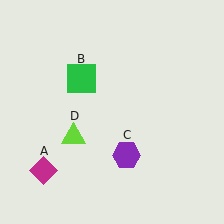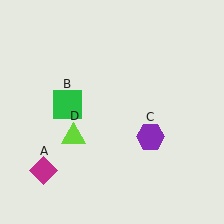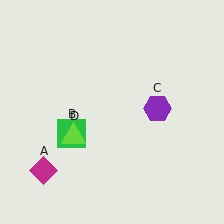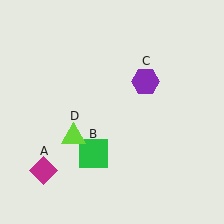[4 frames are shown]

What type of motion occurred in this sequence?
The green square (object B), purple hexagon (object C) rotated counterclockwise around the center of the scene.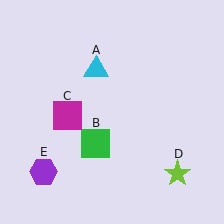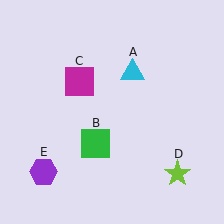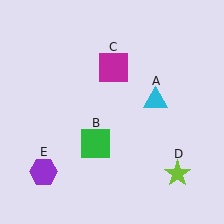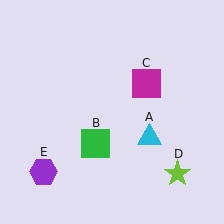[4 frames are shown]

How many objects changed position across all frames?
2 objects changed position: cyan triangle (object A), magenta square (object C).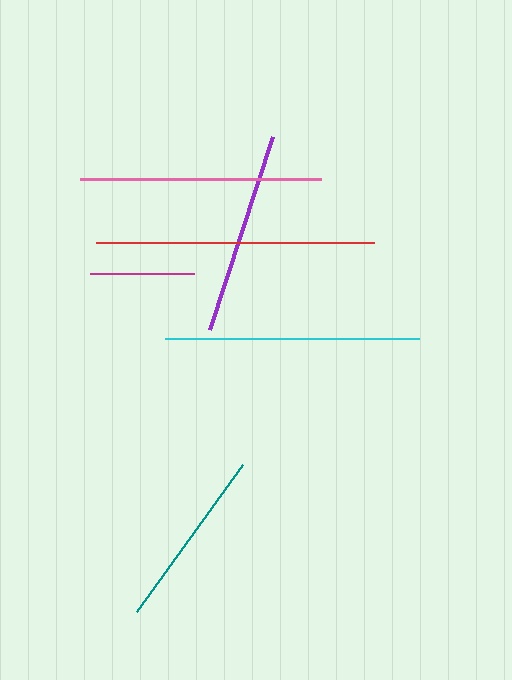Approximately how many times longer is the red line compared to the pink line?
The red line is approximately 1.2 times the length of the pink line.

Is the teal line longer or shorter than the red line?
The red line is longer than the teal line.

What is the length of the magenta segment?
The magenta segment is approximately 104 pixels long.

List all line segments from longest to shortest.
From longest to shortest: red, cyan, pink, purple, teal, magenta.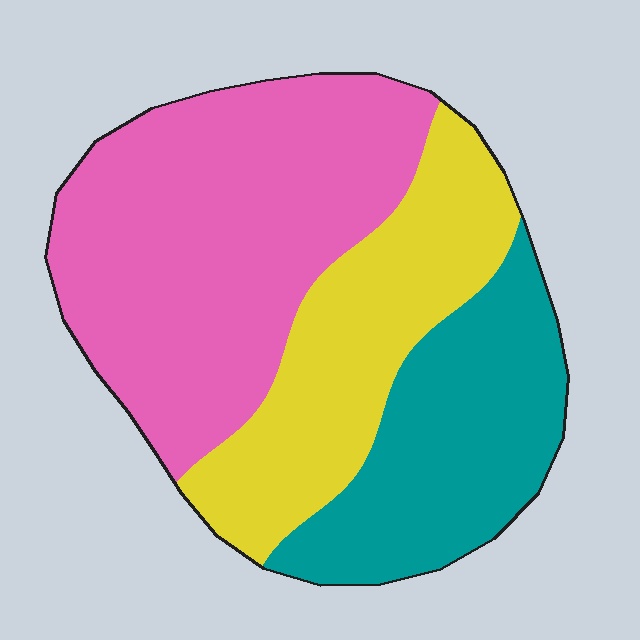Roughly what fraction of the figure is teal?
Teal covers roughly 25% of the figure.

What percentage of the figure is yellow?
Yellow takes up between a sixth and a third of the figure.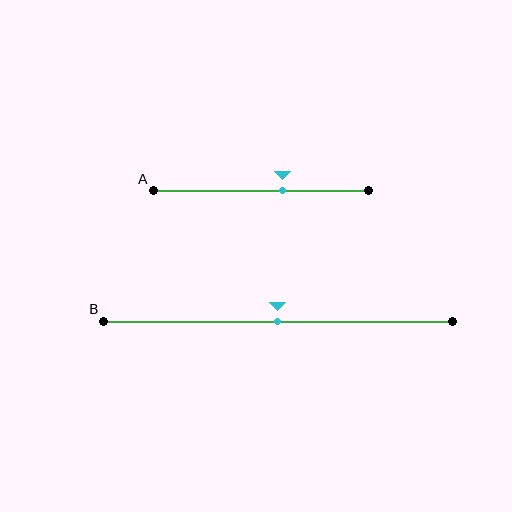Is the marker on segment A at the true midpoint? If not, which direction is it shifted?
No, the marker on segment A is shifted to the right by about 10% of the segment length.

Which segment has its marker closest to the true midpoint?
Segment B has its marker closest to the true midpoint.